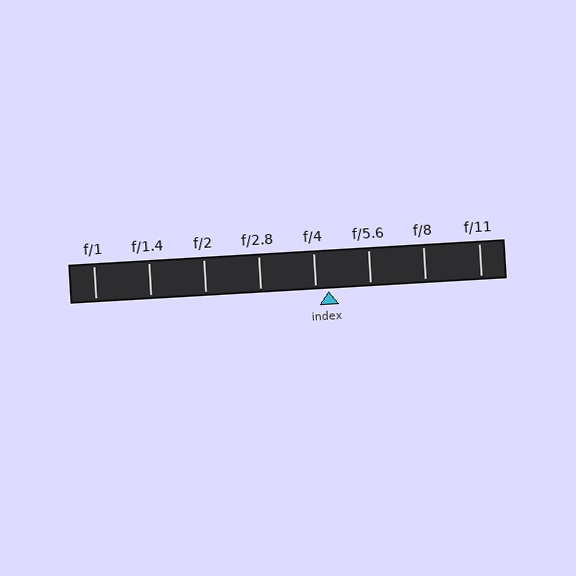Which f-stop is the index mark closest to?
The index mark is closest to f/4.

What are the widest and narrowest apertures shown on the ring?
The widest aperture shown is f/1 and the narrowest is f/11.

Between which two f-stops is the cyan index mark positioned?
The index mark is between f/4 and f/5.6.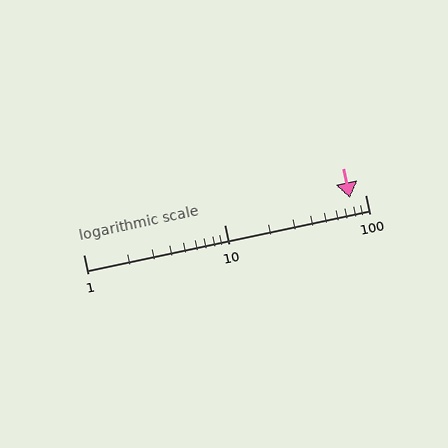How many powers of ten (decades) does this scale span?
The scale spans 2 decades, from 1 to 100.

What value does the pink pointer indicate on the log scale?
The pointer indicates approximately 78.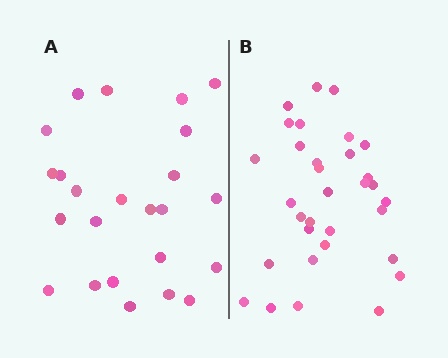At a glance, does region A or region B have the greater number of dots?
Region B (the right region) has more dots.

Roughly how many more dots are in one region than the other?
Region B has roughly 8 or so more dots than region A.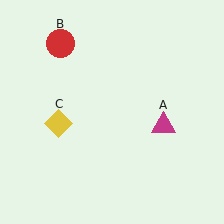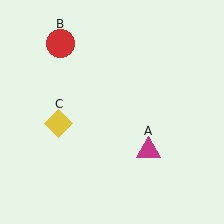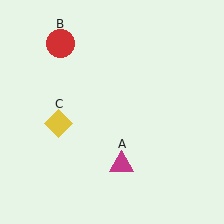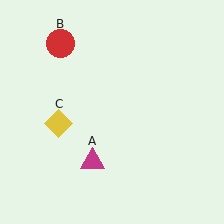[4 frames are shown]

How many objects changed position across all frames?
1 object changed position: magenta triangle (object A).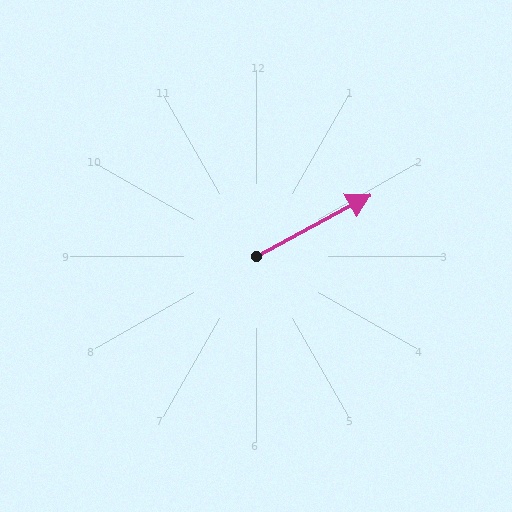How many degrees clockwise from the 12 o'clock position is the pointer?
Approximately 62 degrees.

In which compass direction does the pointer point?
Northeast.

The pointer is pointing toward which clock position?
Roughly 2 o'clock.